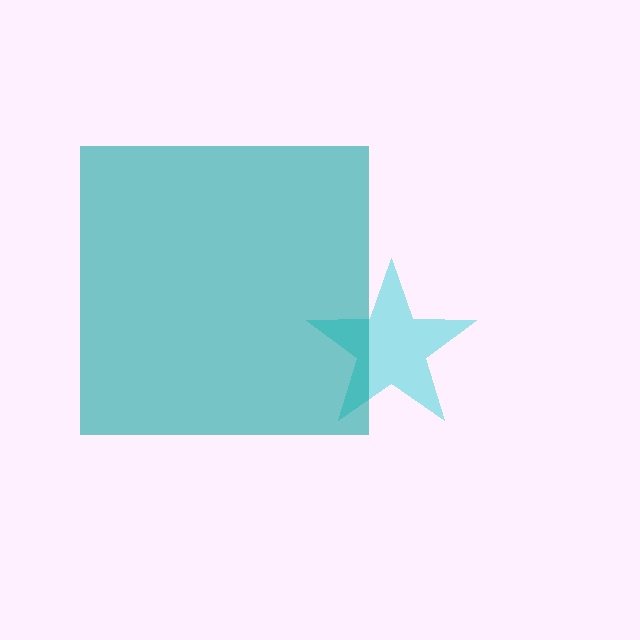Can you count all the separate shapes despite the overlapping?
Yes, there are 2 separate shapes.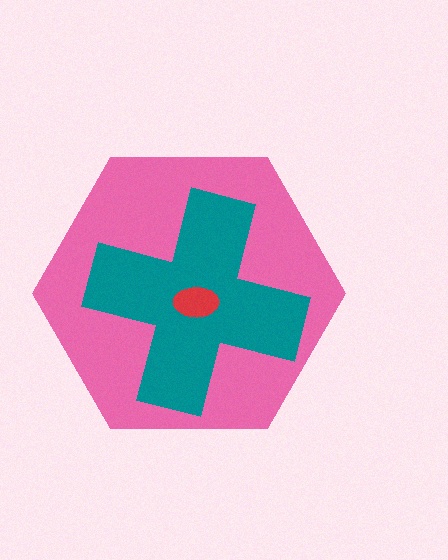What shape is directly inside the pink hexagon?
The teal cross.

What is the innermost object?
The red ellipse.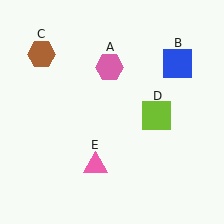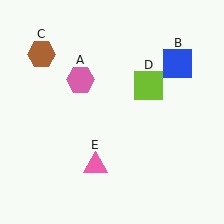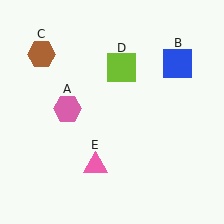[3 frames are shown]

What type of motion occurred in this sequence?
The pink hexagon (object A), lime square (object D) rotated counterclockwise around the center of the scene.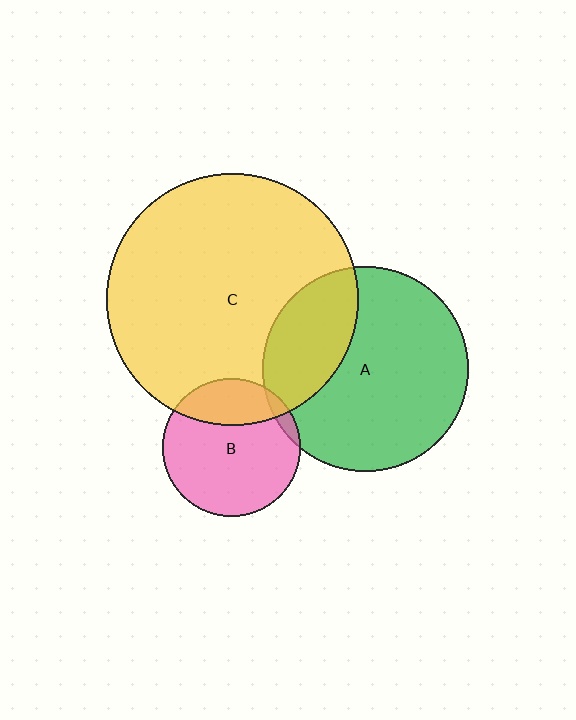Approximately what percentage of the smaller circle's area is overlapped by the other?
Approximately 25%.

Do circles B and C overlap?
Yes.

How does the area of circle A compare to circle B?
Approximately 2.2 times.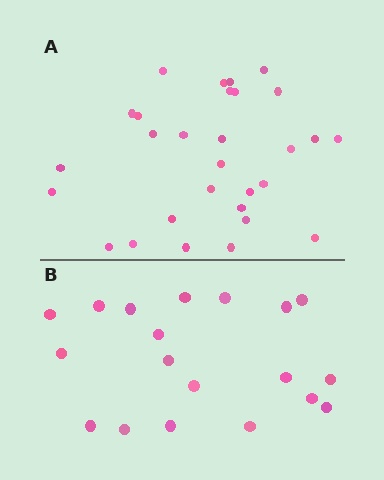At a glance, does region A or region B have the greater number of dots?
Region A (the top region) has more dots.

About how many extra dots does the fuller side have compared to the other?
Region A has roughly 10 or so more dots than region B.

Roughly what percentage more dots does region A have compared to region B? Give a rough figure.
About 55% more.